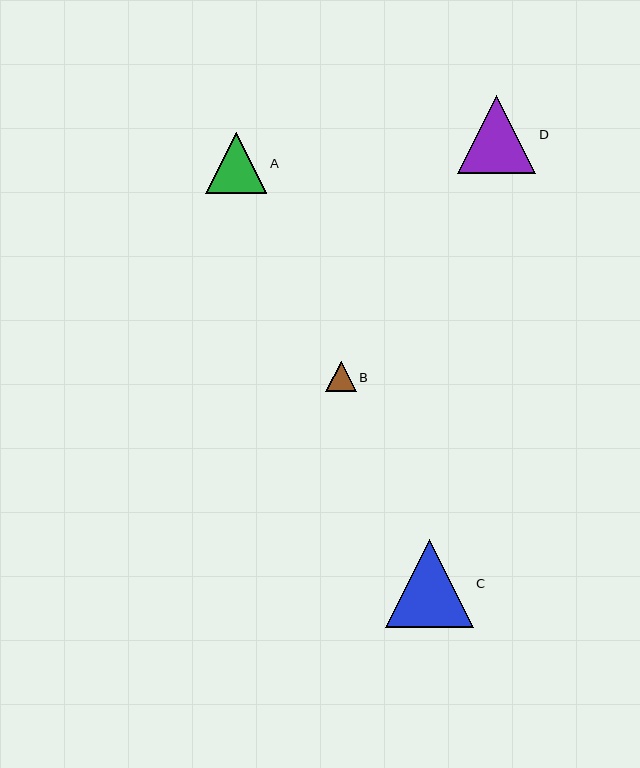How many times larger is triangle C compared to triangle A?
Triangle C is approximately 1.4 times the size of triangle A.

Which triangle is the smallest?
Triangle B is the smallest with a size of approximately 31 pixels.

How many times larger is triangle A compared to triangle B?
Triangle A is approximately 2.0 times the size of triangle B.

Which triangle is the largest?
Triangle C is the largest with a size of approximately 88 pixels.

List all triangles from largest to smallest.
From largest to smallest: C, D, A, B.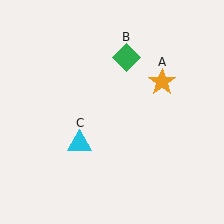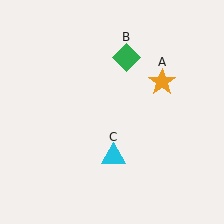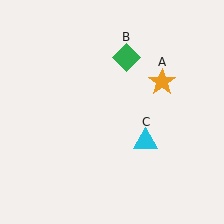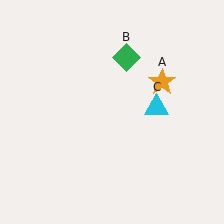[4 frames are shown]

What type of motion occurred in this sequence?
The cyan triangle (object C) rotated counterclockwise around the center of the scene.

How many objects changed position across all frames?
1 object changed position: cyan triangle (object C).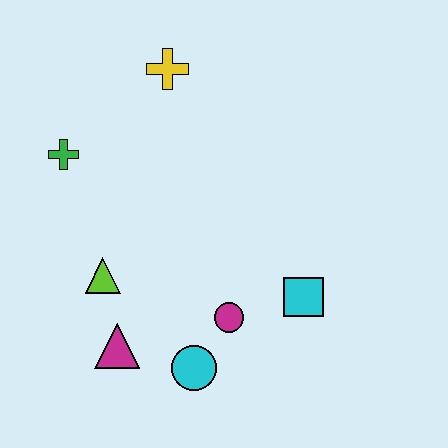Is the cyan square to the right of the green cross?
Yes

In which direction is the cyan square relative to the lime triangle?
The cyan square is to the right of the lime triangle.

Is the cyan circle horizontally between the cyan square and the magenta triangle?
Yes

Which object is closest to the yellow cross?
The green cross is closest to the yellow cross.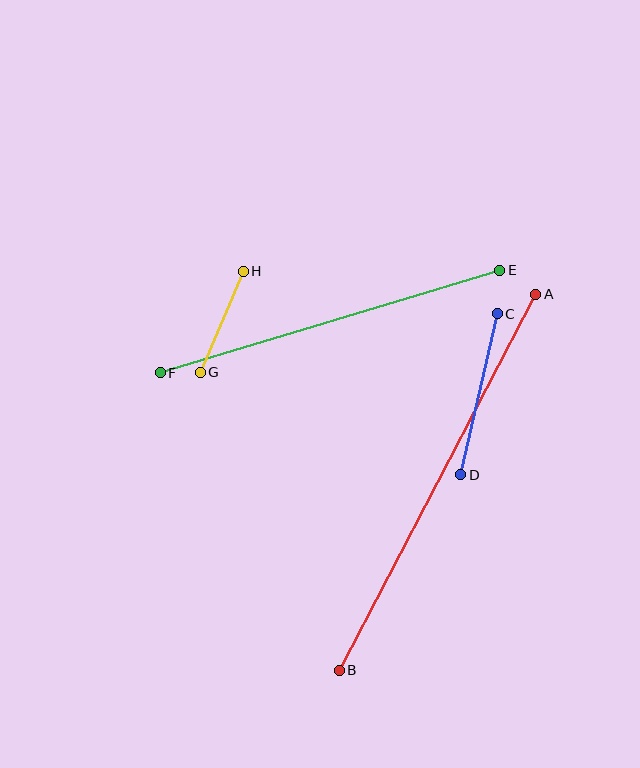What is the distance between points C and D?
The distance is approximately 165 pixels.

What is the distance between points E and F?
The distance is approximately 354 pixels.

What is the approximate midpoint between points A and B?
The midpoint is at approximately (438, 482) pixels.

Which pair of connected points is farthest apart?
Points A and B are farthest apart.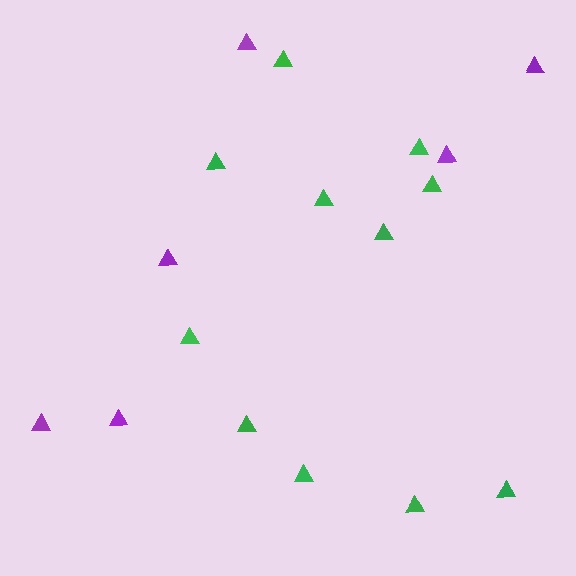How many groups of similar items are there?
There are 2 groups: one group of green triangles (11) and one group of purple triangles (6).